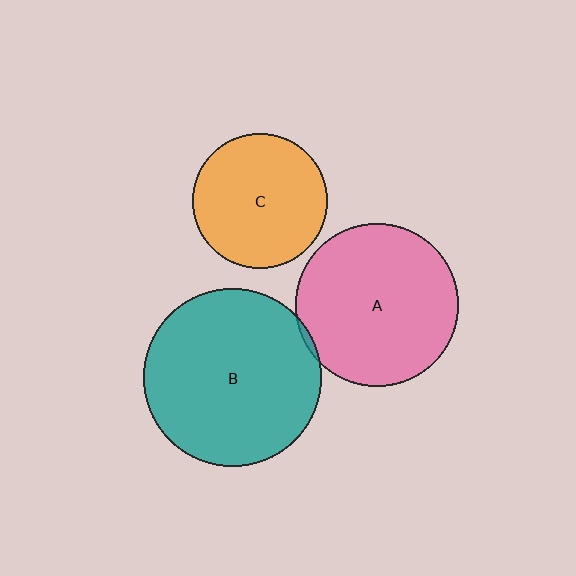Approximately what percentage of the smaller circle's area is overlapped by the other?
Approximately 5%.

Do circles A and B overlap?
Yes.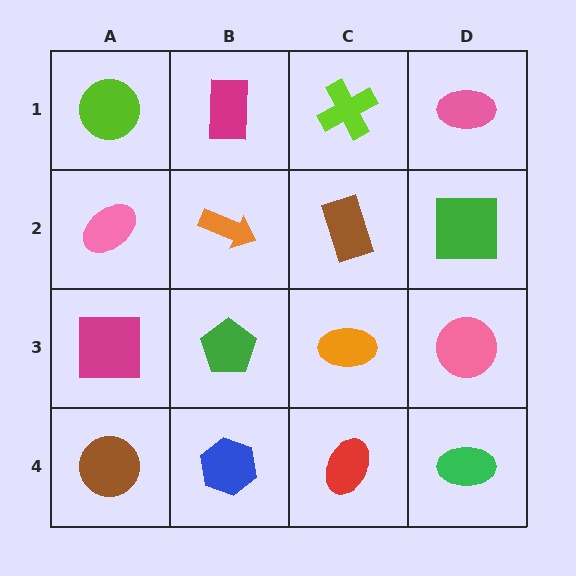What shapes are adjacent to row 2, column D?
A pink ellipse (row 1, column D), a pink circle (row 3, column D), a brown rectangle (row 2, column C).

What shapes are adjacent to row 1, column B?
An orange arrow (row 2, column B), a lime circle (row 1, column A), a lime cross (row 1, column C).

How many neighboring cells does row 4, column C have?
3.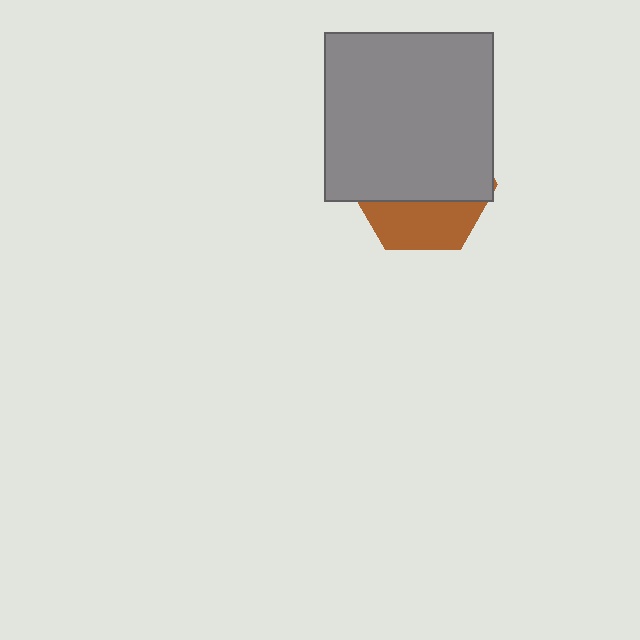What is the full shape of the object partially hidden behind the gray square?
The partially hidden object is a brown hexagon.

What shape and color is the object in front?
The object in front is a gray square.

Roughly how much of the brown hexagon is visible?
A small part of it is visible (roughly 34%).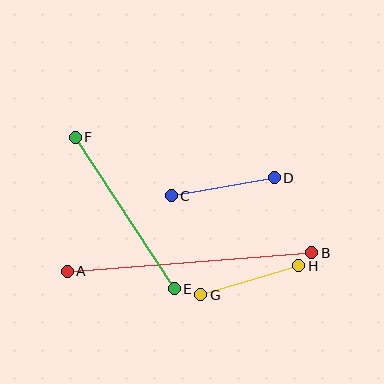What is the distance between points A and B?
The distance is approximately 245 pixels.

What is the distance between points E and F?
The distance is approximately 181 pixels.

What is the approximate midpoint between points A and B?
The midpoint is at approximately (189, 262) pixels.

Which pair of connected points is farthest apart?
Points A and B are farthest apart.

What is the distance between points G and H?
The distance is approximately 102 pixels.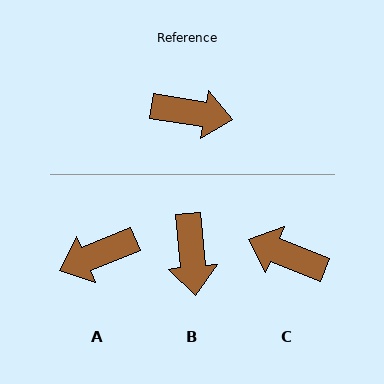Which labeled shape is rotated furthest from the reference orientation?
C, about 167 degrees away.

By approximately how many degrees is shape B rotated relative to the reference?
Approximately 76 degrees clockwise.